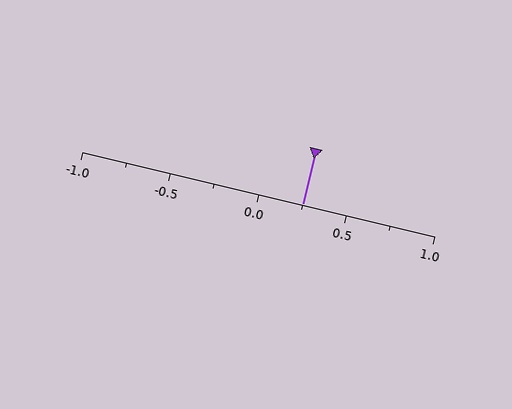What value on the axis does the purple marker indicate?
The marker indicates approximately 0.25.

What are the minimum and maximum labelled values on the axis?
The axis runs from -1.0 to 1.0.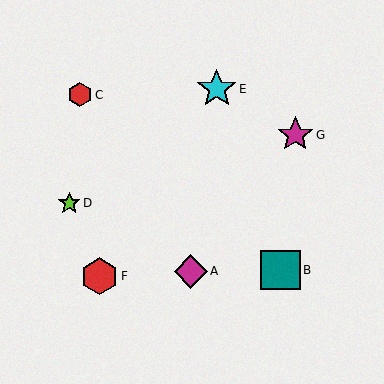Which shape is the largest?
The teal square (labeled B) is the largest.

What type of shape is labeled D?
Shape D is a lime star.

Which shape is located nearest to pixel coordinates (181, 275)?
The magenta diamond (labeled A) at (191, 271) is nearest to that location.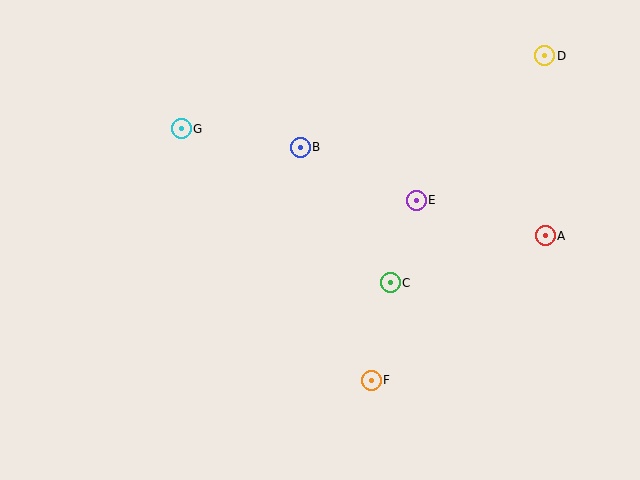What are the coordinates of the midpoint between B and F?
The midpoint between B and F is at (336, 264).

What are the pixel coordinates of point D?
Point D is at (545, 56).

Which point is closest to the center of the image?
Point C at (390, 283) is closest to the center.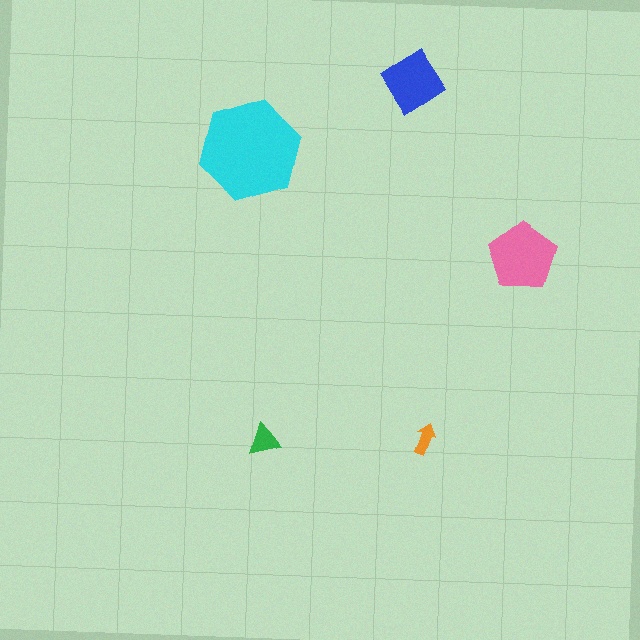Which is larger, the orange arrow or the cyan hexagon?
The cyan hexagon.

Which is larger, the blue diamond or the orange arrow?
The blue diamond.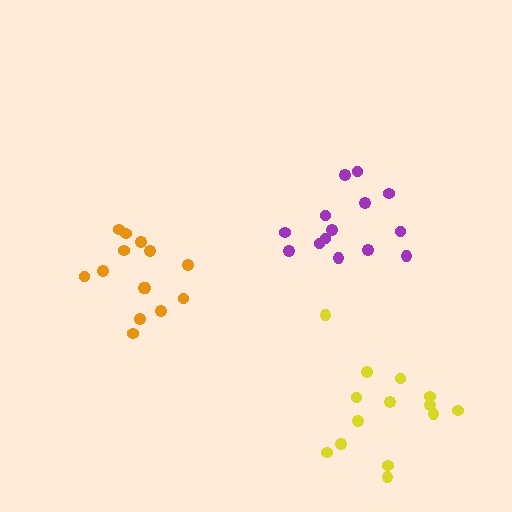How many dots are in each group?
Group 1: 14 dots, Group 2: 14 dots, Group 3: 14 dots (42 total).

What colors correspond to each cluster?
The clusters are colored: purple, orange, yellow.